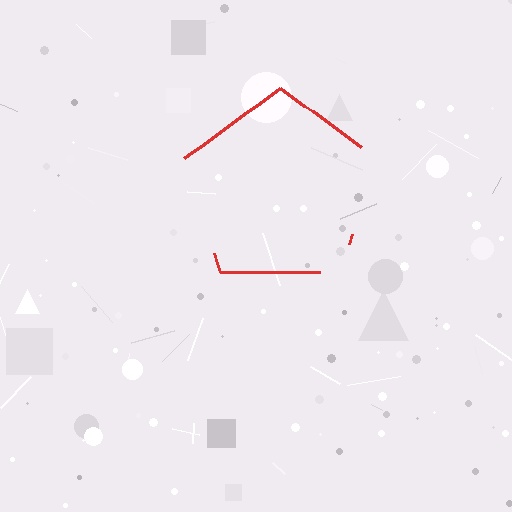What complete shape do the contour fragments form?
The contour fragments form a pentagon.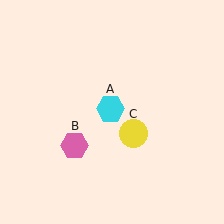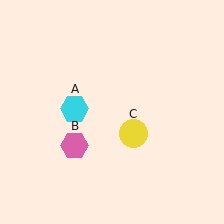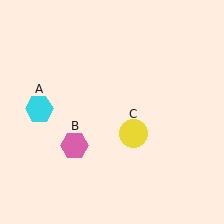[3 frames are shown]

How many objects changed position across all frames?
1 object changed position: cyan hexagon (object A).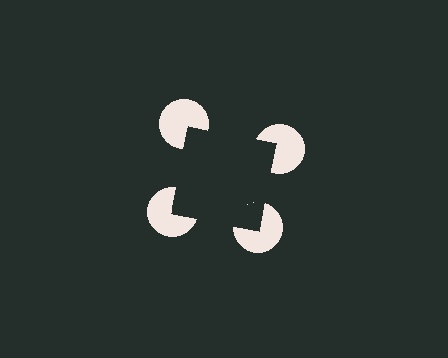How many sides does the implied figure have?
4 sides.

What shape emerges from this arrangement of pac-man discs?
An illusory square — its edges are inferred from the aligned wedge cuts in the pac-man discs, not physically drawn.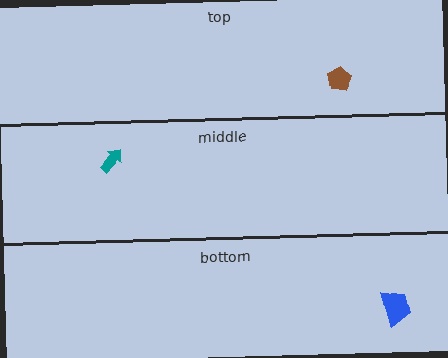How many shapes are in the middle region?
1.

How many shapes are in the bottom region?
1.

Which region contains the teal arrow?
The middle region.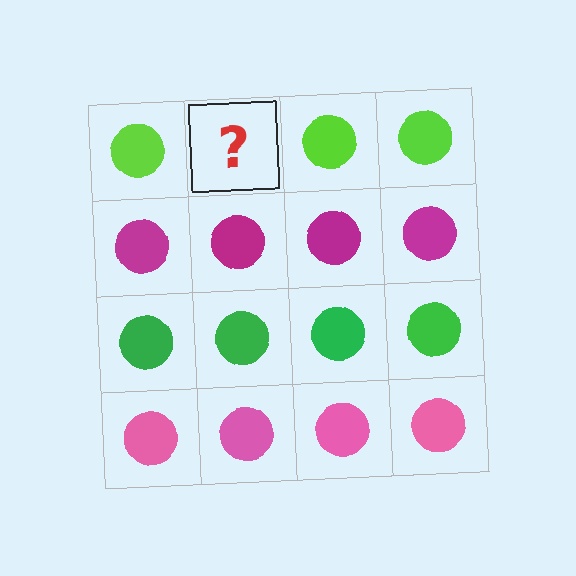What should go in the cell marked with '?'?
The missing cell should contain a lime circle.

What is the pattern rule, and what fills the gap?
The rule is that each row has a consistent color. The gap should be filled with a lime circle.